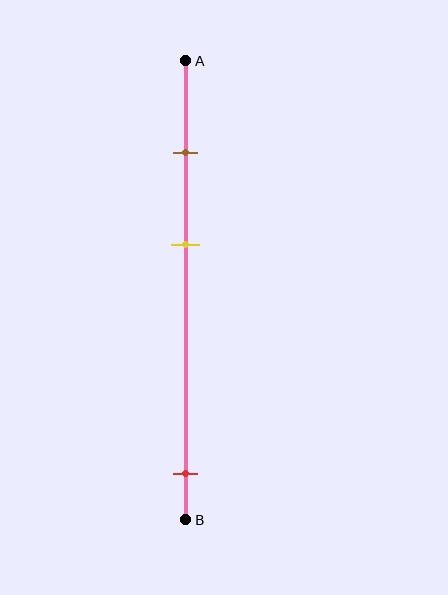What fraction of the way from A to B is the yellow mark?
The yellow mark is approximately 40% (0.4) of the way from A to B.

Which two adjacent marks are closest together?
The brown and yellow marks are the closest adjacent pair.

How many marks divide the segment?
There are 3 marks dividing the segment.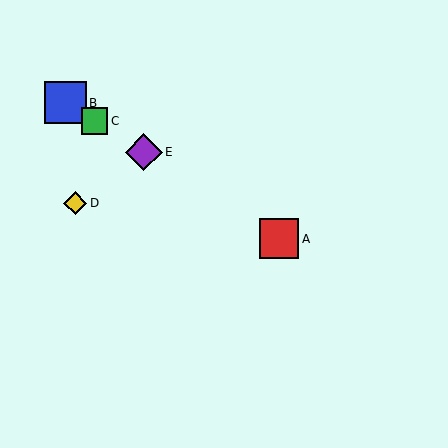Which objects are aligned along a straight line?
Objects A, B, C, E are aligned along a straight line.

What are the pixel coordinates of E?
Object E is at (144, 152).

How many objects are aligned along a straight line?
4 objects (A, B, C, E) are aligned along a straight line.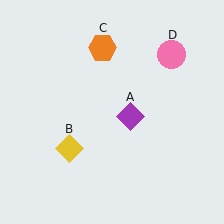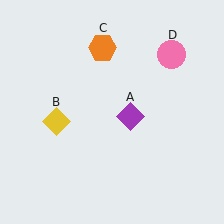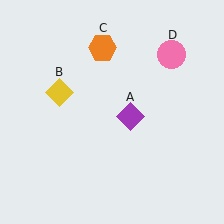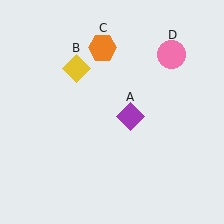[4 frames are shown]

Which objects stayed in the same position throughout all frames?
Purple diamond (object A) and orange hexagon (object C) and pink circle (object D) remained stationary.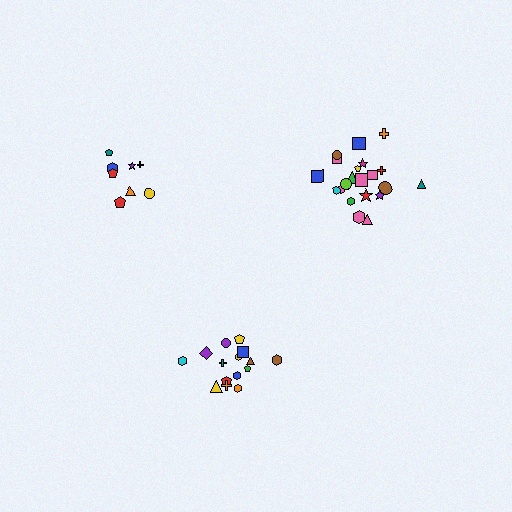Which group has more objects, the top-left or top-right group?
The top-right group.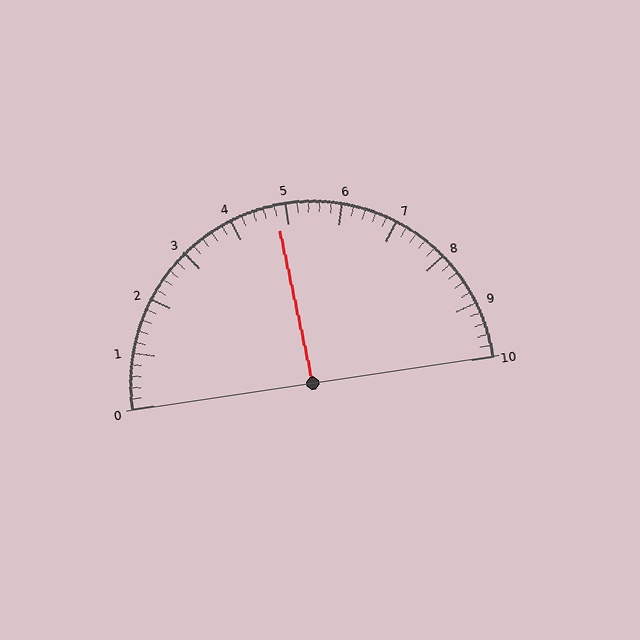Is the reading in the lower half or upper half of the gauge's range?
The reading is in the lower half of the range (0 to 10).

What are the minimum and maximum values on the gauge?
The gauge ranges from 0 to 10.